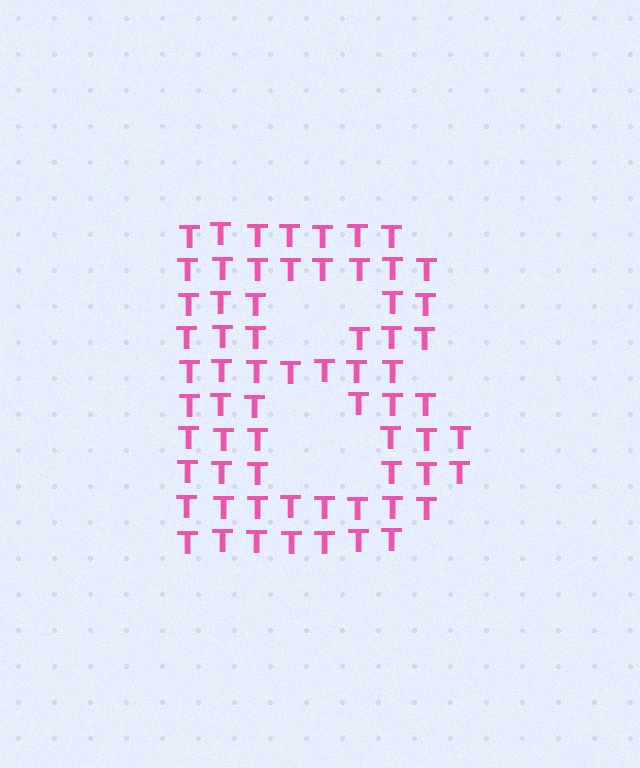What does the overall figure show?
The overall figure shows the letter B.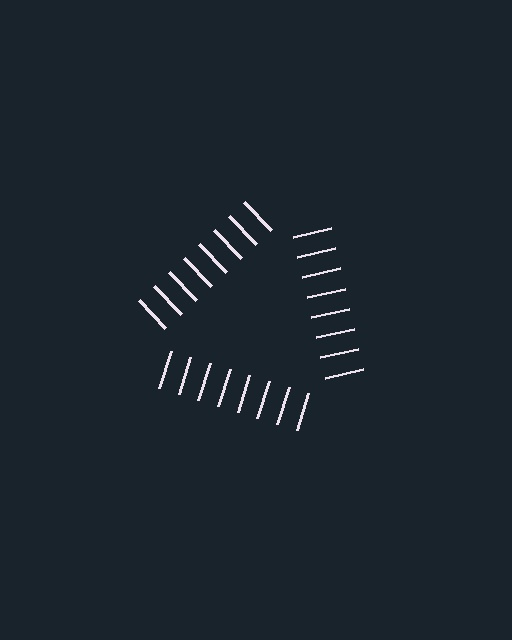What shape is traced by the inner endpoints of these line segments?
An illusory triangle — the line segments terminate on its edges but no continuous stroke is drawn.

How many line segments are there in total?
24 — 8 along each of the 3 edges.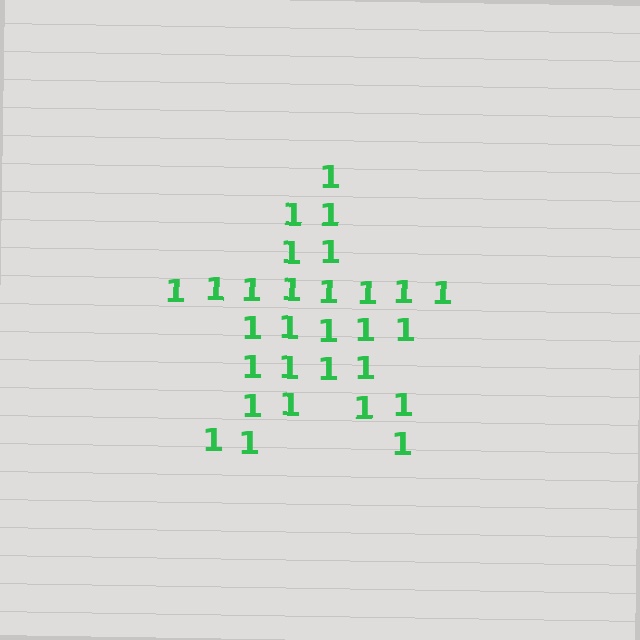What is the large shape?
The large shape is a star.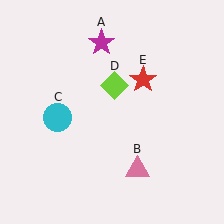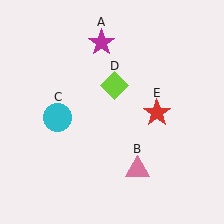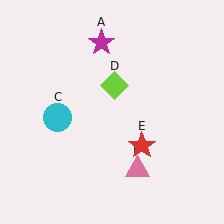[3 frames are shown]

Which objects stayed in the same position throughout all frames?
Magenta star (object A) and pink triangle (object B) and cyan circle (object C) and lime diamond (object D) remained stationary.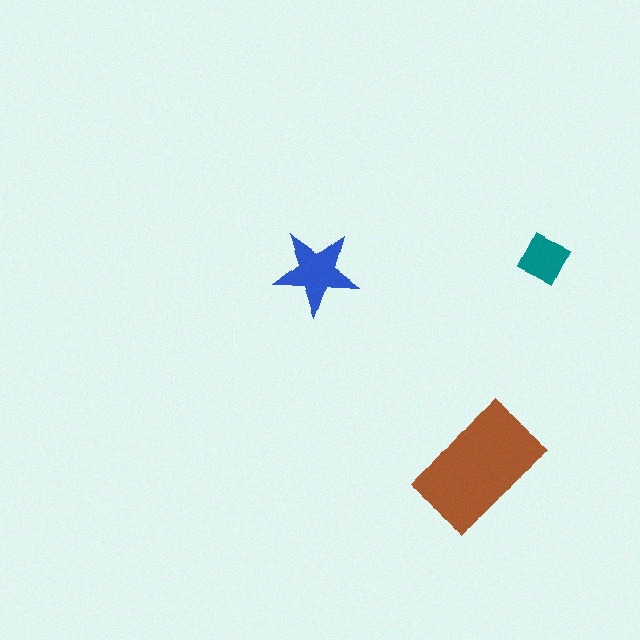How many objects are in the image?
There are 3 objects in the image.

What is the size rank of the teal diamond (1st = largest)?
3rd.